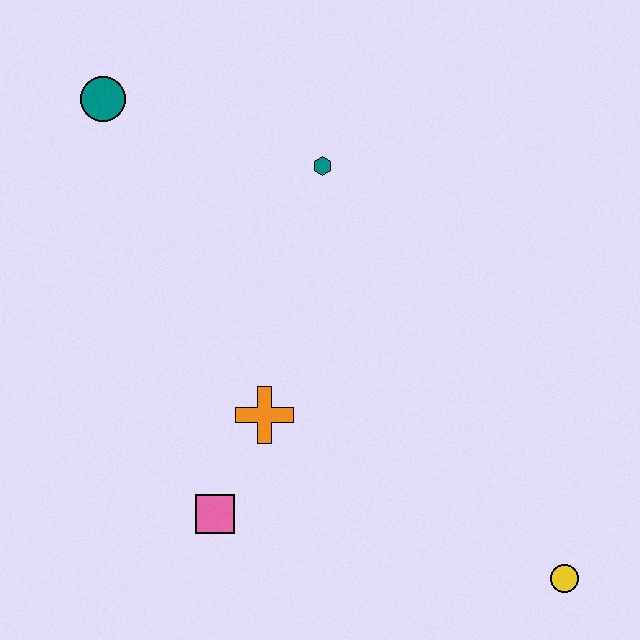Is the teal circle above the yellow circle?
Yes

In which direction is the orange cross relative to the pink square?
The orange cross is above the pink square.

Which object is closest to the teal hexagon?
The teal circle is closest to the teal hexagon.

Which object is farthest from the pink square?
The teal circle is farthest from the pink square.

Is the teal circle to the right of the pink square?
No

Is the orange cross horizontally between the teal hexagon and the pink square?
Yes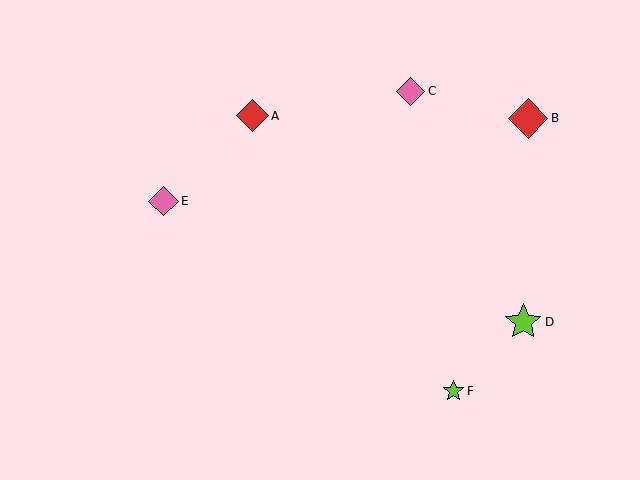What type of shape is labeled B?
Shape B is a red diamond.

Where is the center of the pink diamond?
The center of the pink diamond is at (411, 91).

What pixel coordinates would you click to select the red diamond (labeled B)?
Click at (528, 118) to select the red diamond B.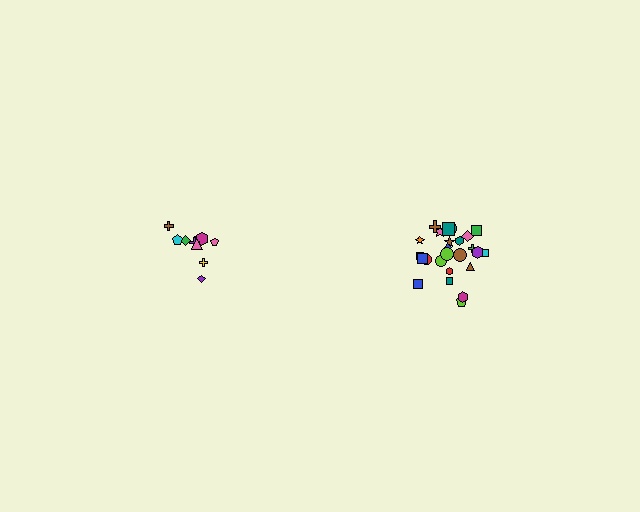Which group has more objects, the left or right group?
The right group.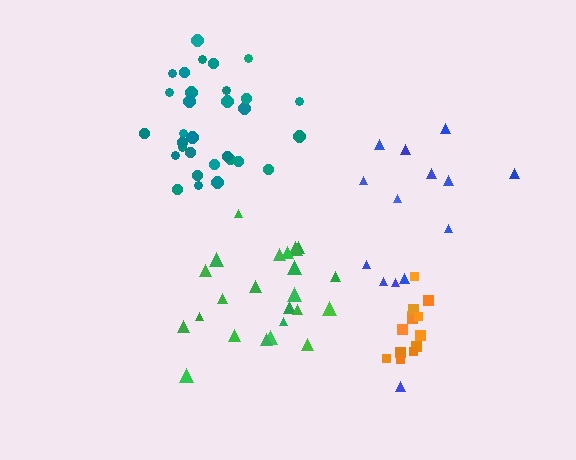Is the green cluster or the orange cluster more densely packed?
Orange.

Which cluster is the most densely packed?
Orange.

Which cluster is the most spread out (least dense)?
Blue.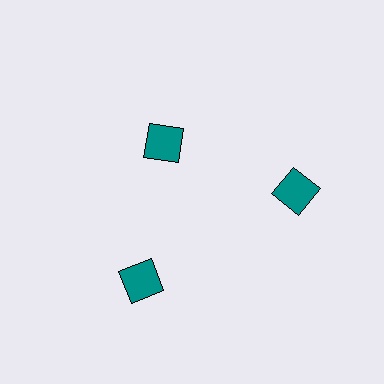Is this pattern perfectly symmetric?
No. The 3 teal diamonds are arranged in a ring, but one element near the 11 o'clock position is pulled inward toward the center, breaking the 3-fold rotational symmetry.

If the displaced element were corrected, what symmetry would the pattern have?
It would have 3-fold rotational symmetry — the pattern would map onto itself every 120 degrees.